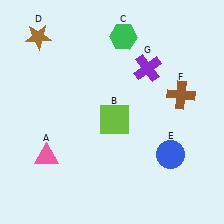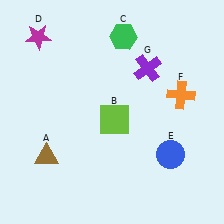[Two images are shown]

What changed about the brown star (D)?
In Image 1, D is brown. In Image 2, it changed to magenta.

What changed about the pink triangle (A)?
In Image 1, A is pink. In Image 2, it changed to brown.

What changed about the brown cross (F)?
In Image 1, F is brown. In Image 2, it changed to orange.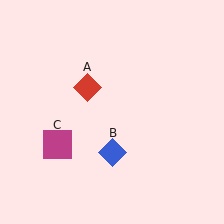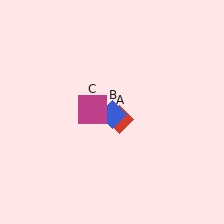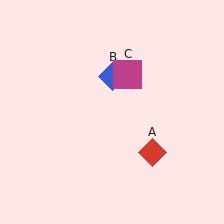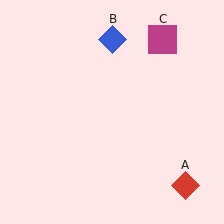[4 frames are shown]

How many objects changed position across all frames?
3 objects changed position: red diamond (object A), blue diamond (object B), magenta square (object C).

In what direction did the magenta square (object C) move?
The magenta square (object C) moved up and to the right.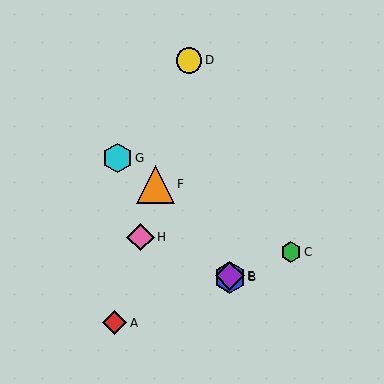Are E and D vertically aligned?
No, E is at x≈230 and D is at x≈189.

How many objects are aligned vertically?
2 objects (B, E) are aligned vertically.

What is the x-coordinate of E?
Object E is at x≈230.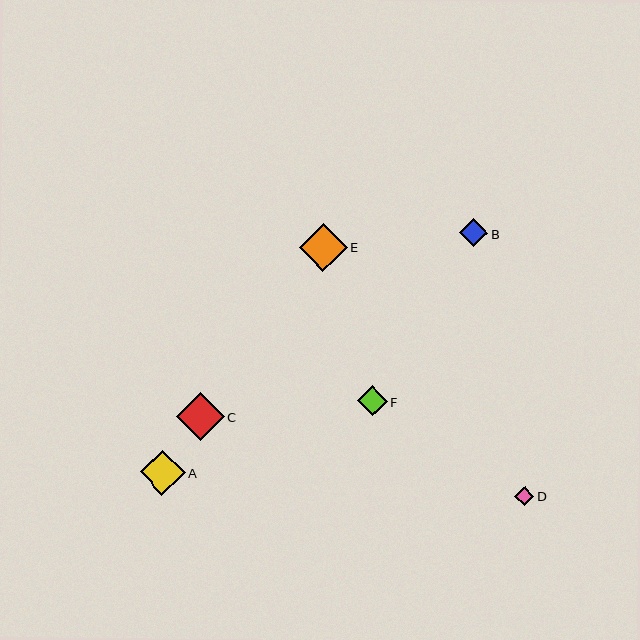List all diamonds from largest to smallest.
From largest to smallest: E, C, A, F, B, D.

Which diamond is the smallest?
Diamond D is the smallest with a size of approximately 19 pixels.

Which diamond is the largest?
Diamond E is the largest with a size of approximately 48 pixels.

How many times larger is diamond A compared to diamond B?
Diamond A is approximately 1.6 times the size of diamond B.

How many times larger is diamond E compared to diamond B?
Diamond E is approximately 1.7 times the size of diamond B.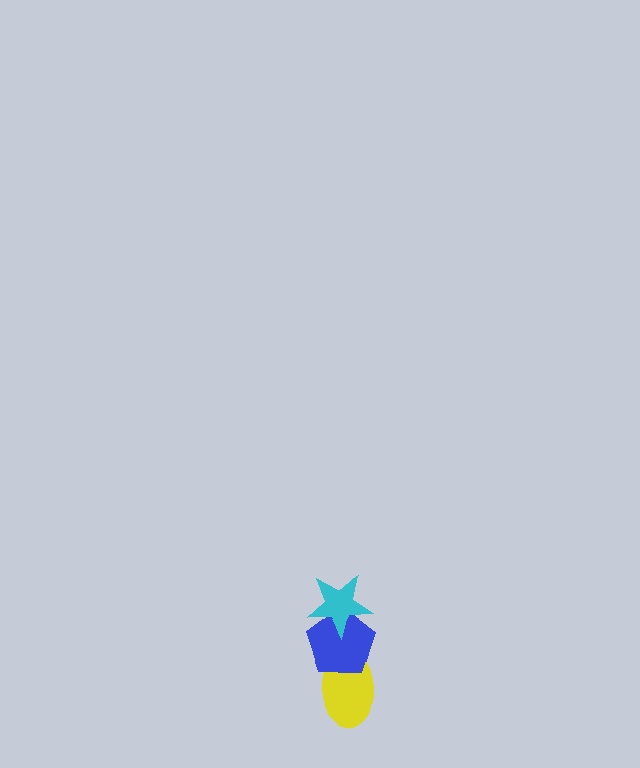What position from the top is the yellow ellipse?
The yellow ellipse is 3rd from the top.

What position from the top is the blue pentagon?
The blue pentagon is 2nd from the top.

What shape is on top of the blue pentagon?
The cyan star is on top of the blue pentagon.